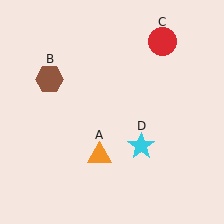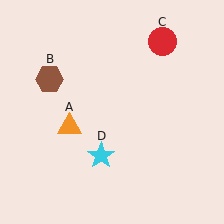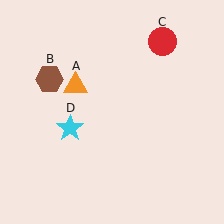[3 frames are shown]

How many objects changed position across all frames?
2 objects changed position: orange triangle (object A), cyan star (object D).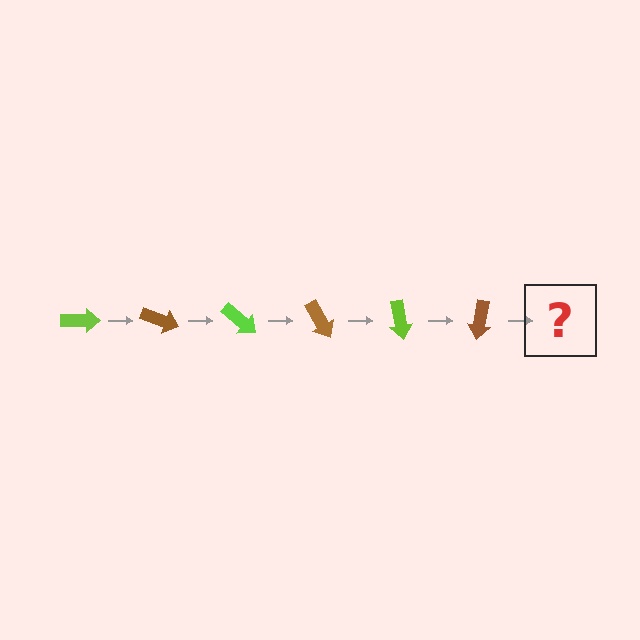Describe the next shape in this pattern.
It should be a lime arrow, rotated 120 degrees from the start.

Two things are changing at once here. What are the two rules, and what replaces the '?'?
The two rules are that it rotates 20 degrees each step and the color cycles through lime and brown. The '?' should be a lime arrow, rotated 120 degrees from the start.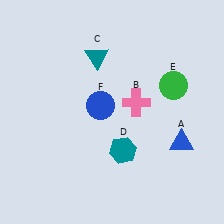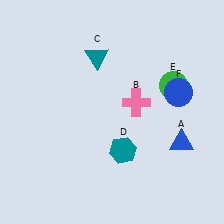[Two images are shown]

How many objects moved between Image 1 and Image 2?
1 object moved between the two images.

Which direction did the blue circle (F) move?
The blue circle (F) moved right.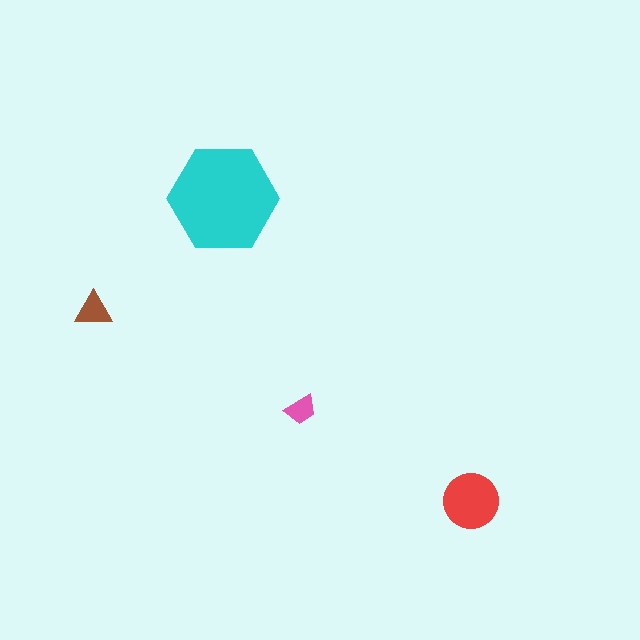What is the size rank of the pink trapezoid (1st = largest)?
4th.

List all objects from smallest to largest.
The pink trapezoid, the brown triangle, the red circle, the cyan hexagon.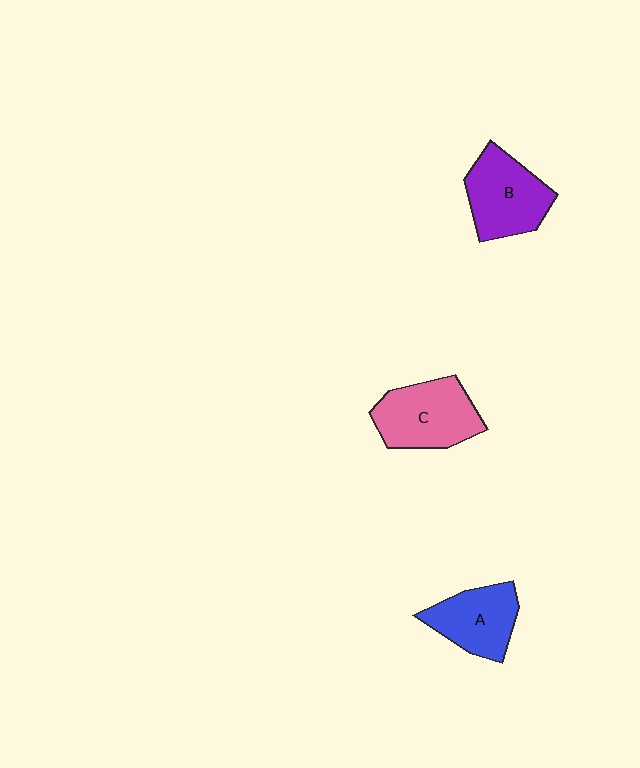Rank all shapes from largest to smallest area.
From largest to smallest: C (pink), B (purple), A (blue).